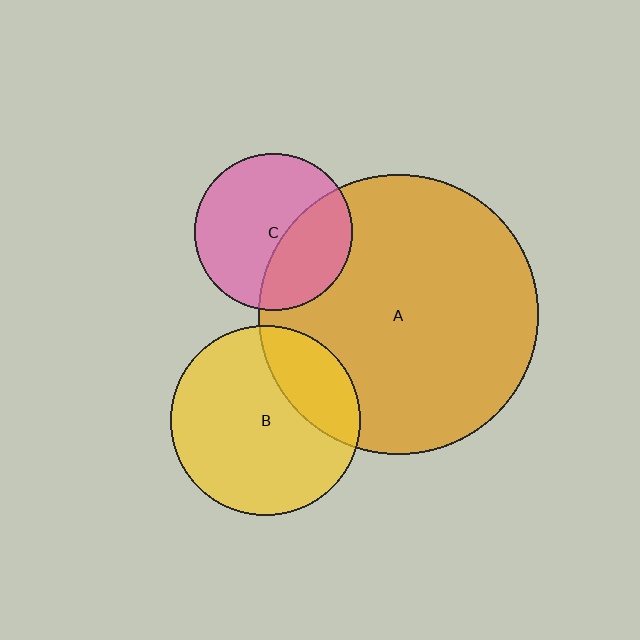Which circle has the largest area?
Circle A (orange).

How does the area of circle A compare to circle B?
Approximately 2.2 times.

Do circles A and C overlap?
Yes.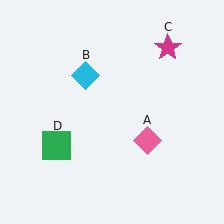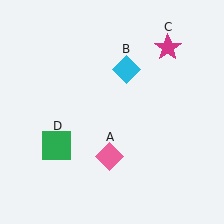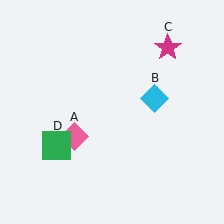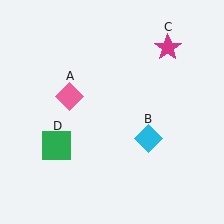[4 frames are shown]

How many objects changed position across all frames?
2 objects changed position: pink diamond (object A), cyan diamond (object B).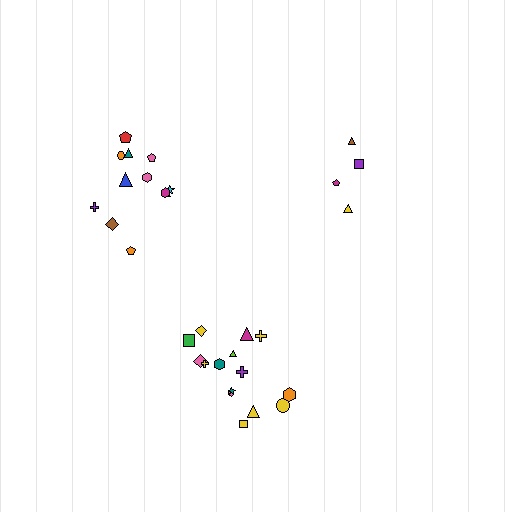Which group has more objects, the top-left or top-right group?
The top-left group.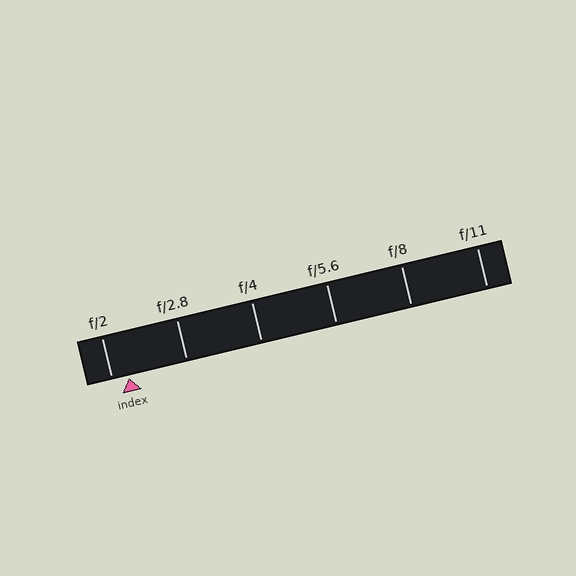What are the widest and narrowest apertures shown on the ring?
The widest aperture shown is f/2 and the narrowest is f/11.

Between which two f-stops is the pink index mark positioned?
The index mark is between f/2 and f/2.8.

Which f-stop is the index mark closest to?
The index mark is closest to f/2.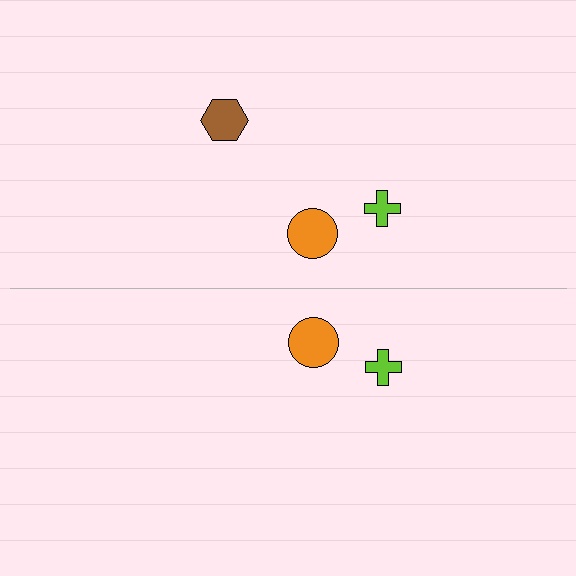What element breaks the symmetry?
A brown hexagon is missing from the bottom side.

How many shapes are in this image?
There are 5 shapes in this image.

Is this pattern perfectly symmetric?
No, the pattern is not perfectly symmetric. A brown hexagon is missing from the bottom side.